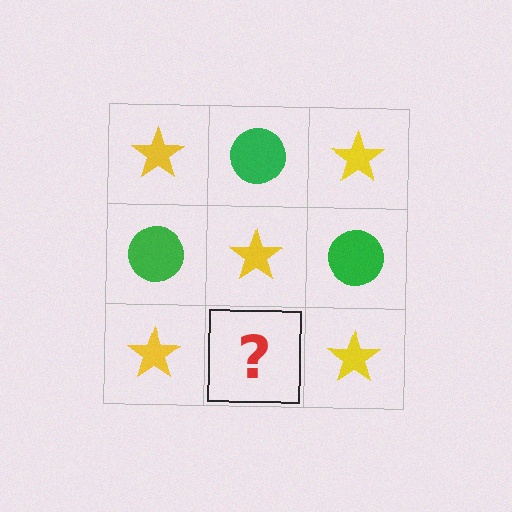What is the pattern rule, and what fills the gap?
The rule is that it alternates yellow star and green circle in a checkerboard pattern. The gap should be filled with a green circle.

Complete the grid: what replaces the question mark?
The question mark should be replaced with a green circle.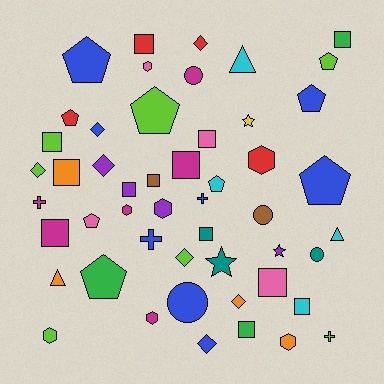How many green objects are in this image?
There are 3 green objects.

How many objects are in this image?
There are 50 objects.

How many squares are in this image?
There are 13 squares.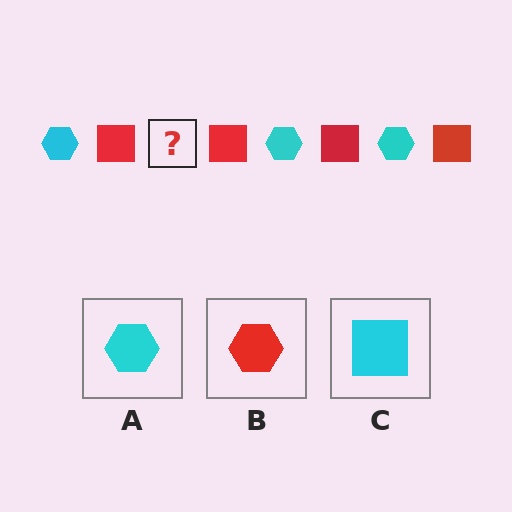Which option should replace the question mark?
Option A.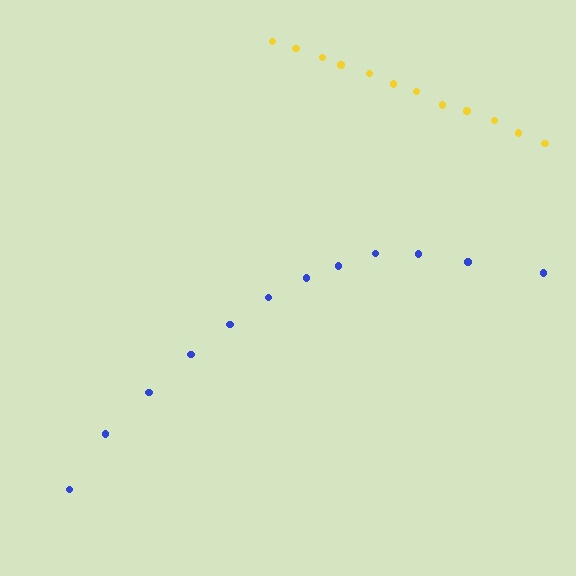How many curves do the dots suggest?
There are 2 distinct paths.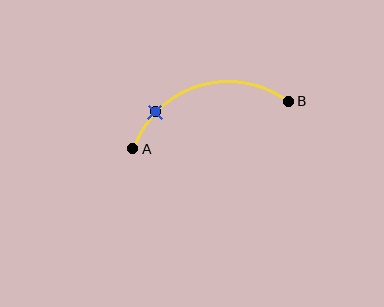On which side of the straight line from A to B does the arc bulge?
The arc bulges above the straight line connecting A and B.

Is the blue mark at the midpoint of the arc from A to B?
No. The blue mark lies on the arc but is closer to endpoint A. The arc midpoint would be at the point on the curve equidistant along the arc from both A and B.